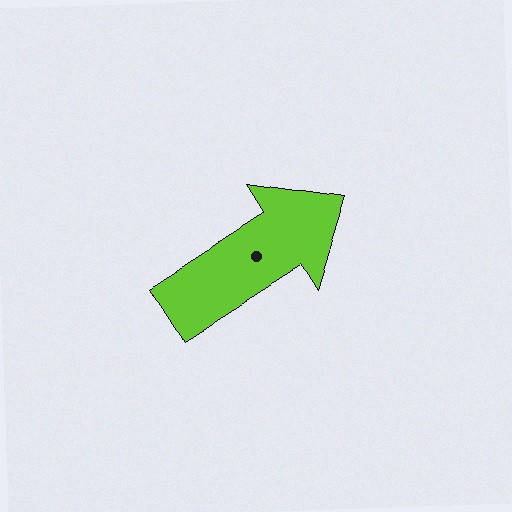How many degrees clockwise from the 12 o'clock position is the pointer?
Approximately 57 degrees.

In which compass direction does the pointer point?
Northeast.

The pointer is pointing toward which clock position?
Roughly 2 o'clock.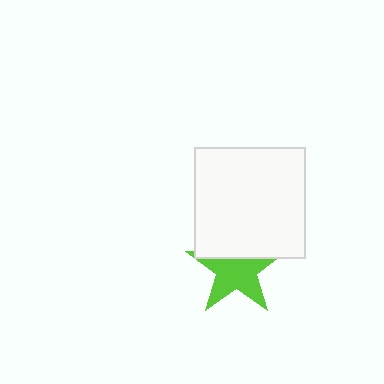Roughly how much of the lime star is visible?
About half of it is visible (roughly 64%).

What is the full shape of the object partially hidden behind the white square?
The partially hidden object is a lime star.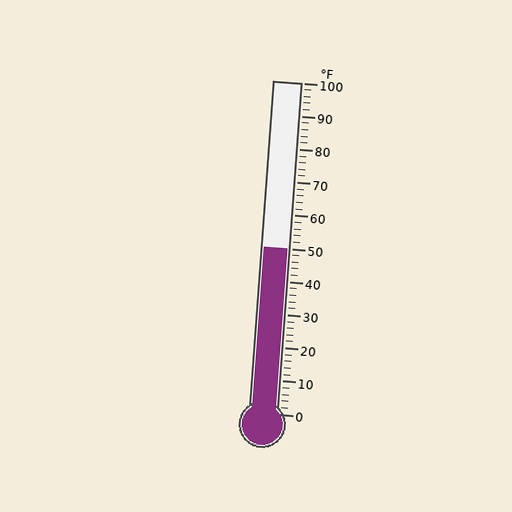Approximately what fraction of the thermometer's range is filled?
The thermometer is filled to approximately 50% of its range.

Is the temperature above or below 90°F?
The temperature is below 90°F.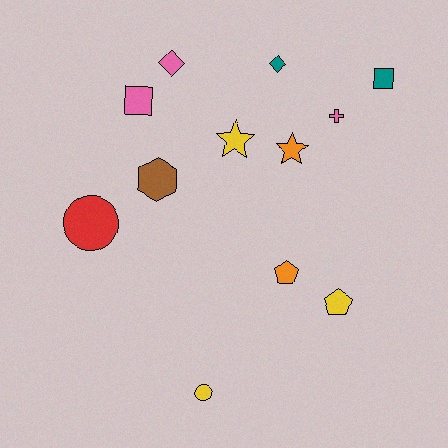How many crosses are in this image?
There is 1 cross.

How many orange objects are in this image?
There are 2 orange objects.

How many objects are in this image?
There are 12 objects.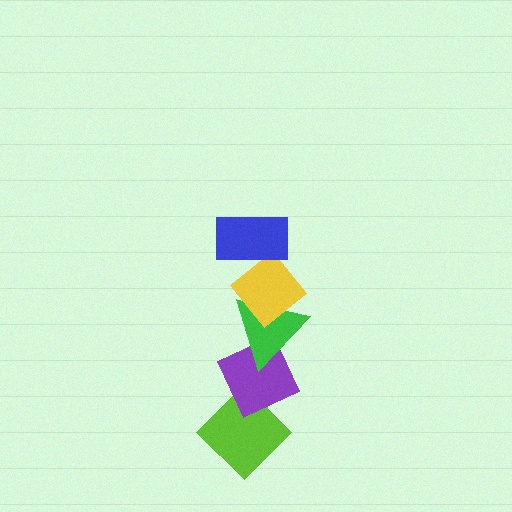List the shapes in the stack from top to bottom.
From top to bottom: the blue rectangle, the yellow diamond, the green triangle, the purple diamond, the lime diamond.